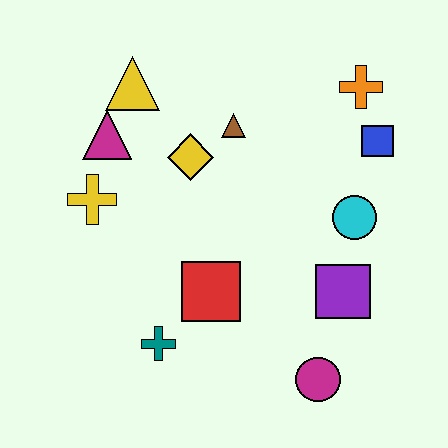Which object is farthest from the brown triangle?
The magenta circle is farthest from the brown triangle.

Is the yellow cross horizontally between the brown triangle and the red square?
No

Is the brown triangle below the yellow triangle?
Yes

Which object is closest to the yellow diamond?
The brown triangle is closest to the yellow diamond.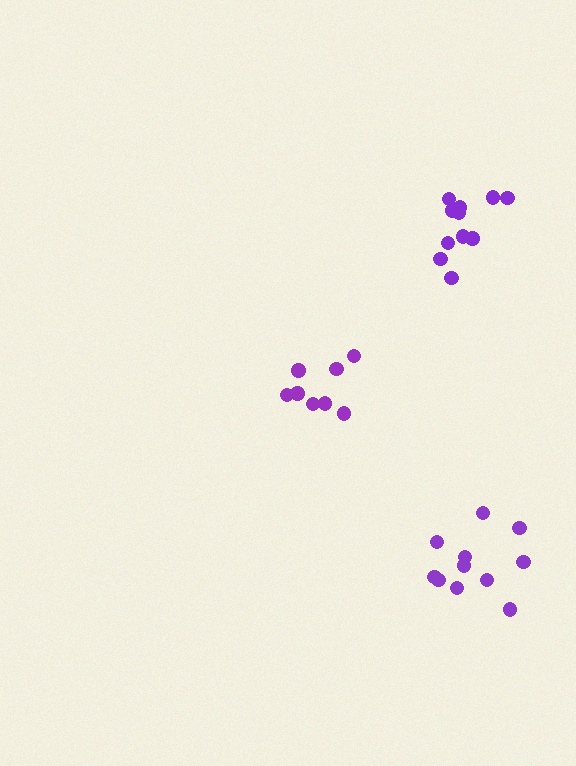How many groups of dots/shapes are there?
There are 3 groups.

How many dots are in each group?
Group 1: 8 dots, Group 2: 11 dots, Group 3: 11 dots (30 total).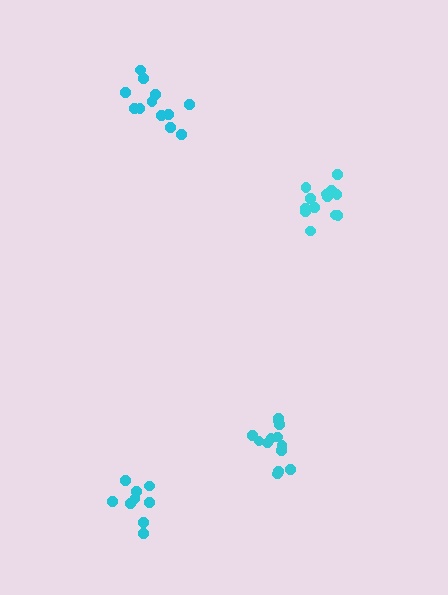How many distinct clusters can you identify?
There are 4 distinct clusters.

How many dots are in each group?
Group 1: 9 dots, Group 2: 13 dots, Group 3: 12 dots, Group 4: 13 dots (47 total).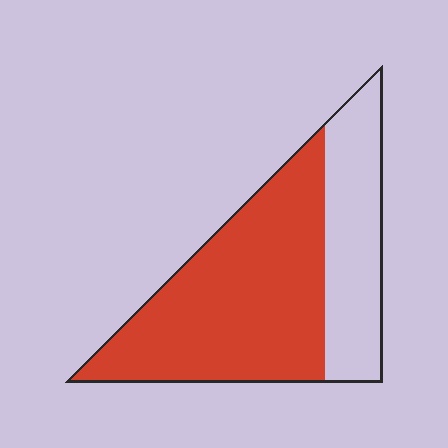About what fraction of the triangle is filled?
About two thirds (2/3).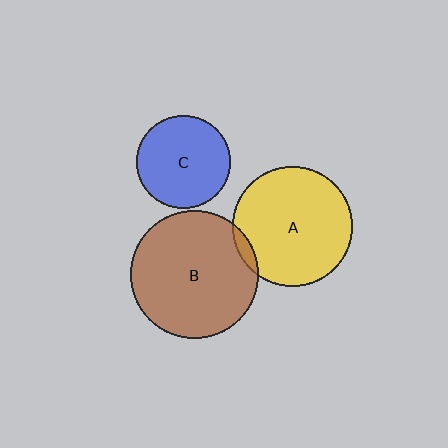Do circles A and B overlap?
Yes.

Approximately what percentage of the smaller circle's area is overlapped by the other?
Approximately 5%.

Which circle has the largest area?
Circle B (brown).